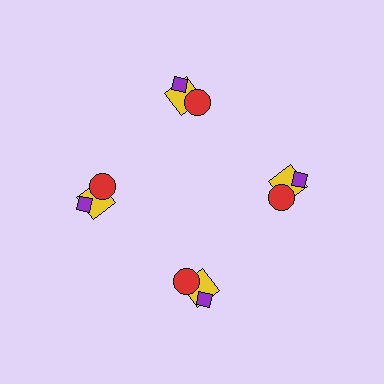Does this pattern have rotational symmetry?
Yes, this pattern has 4-fold rotational symmetry. It looks the same after rotating 90 degrees around the center.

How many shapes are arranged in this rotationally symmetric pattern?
There are 12 shapes, arranged in 4 groups of 3.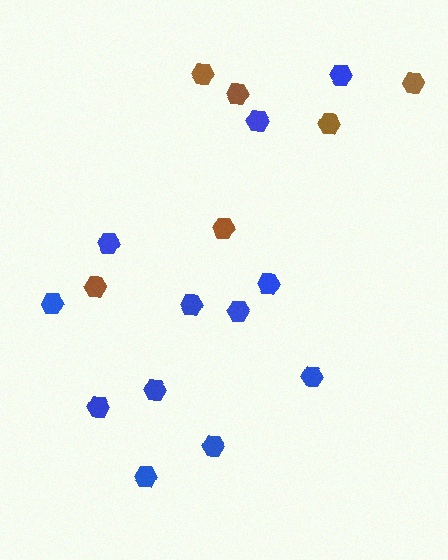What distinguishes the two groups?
There are 2 groups: one group of brown hexagons (6) and one group of blue hexagons (12).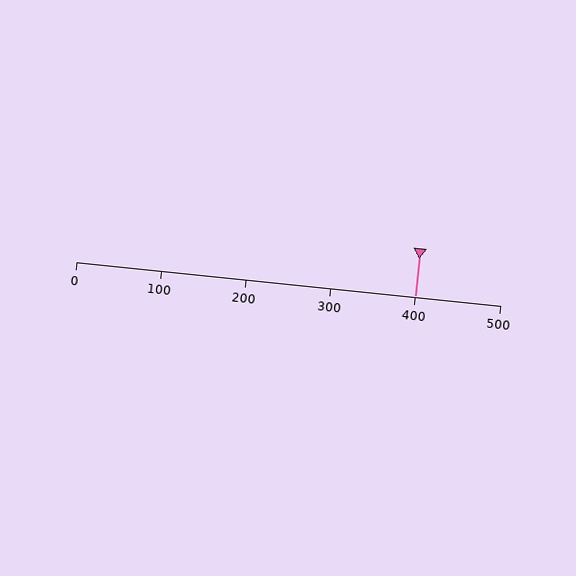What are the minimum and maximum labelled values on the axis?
The axis runs from 0 to 500.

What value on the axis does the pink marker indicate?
The marker indicates approximately 400.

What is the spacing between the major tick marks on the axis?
The major ticks are spaced 100 apart.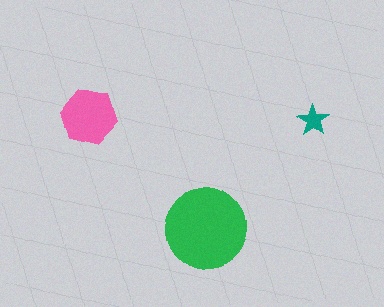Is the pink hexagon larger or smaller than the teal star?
Larger.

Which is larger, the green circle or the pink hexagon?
The green circle.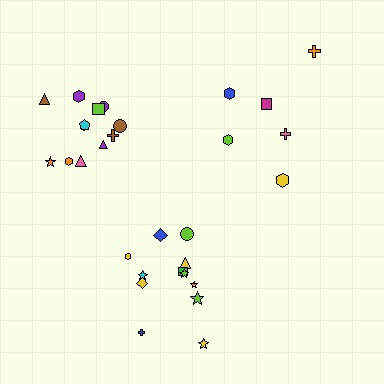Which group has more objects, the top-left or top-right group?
The top-left group.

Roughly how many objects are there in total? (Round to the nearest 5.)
Roughly 30 objects in total.